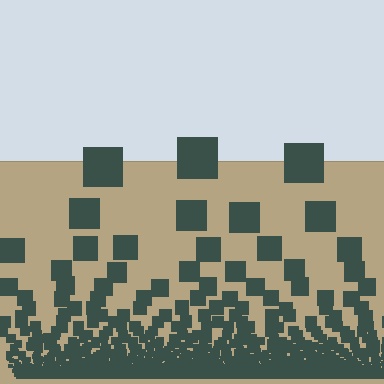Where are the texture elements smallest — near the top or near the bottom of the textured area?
Near the bottom.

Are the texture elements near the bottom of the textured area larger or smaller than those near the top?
Smaller. The gradient is inverted — elements near the bottom are smaller and denser.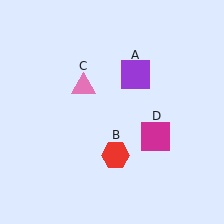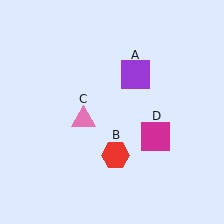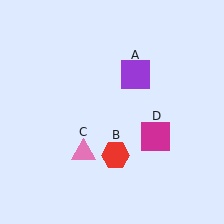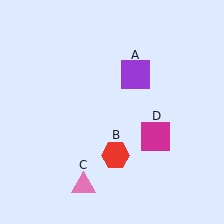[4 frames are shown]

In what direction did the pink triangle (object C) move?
The pink triangle (object C) moved down.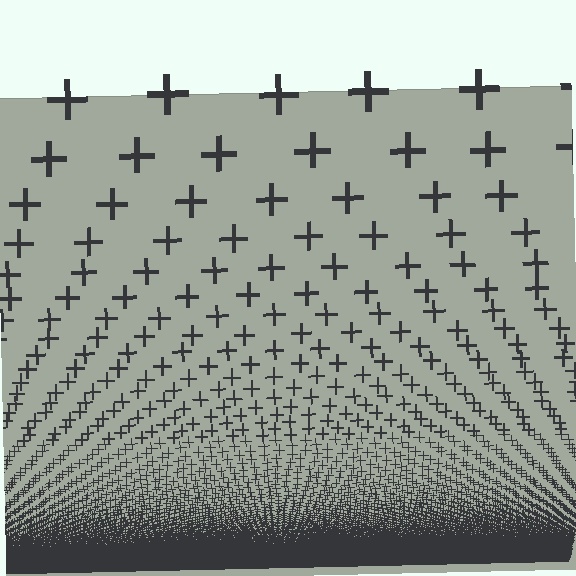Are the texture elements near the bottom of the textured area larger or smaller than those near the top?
Smaller. The gradient is inverted — elements near the bottom are smaller and denser.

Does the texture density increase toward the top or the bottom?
Density increases toward the bottom.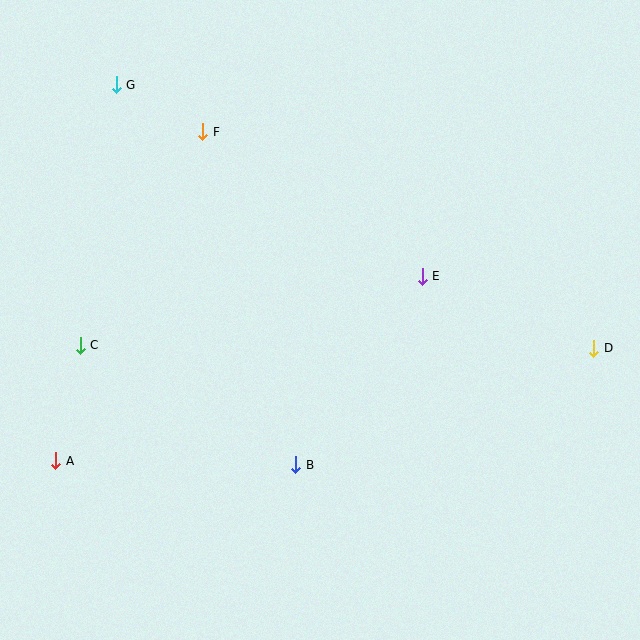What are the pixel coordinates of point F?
Point F is at (203, 132).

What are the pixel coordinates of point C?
Point C is at (80, 345).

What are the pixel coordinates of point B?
Point B is at (296, 465).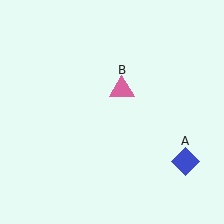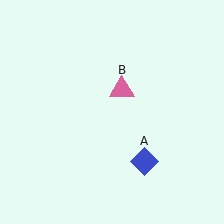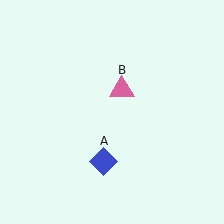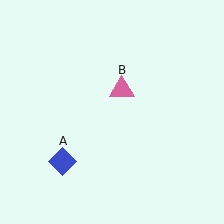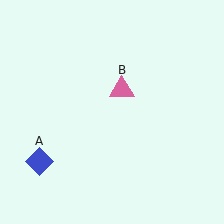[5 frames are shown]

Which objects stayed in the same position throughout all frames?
Pink triangle (object B) remained stationary.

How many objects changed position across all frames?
1 object changed position: blue diamond (object A).